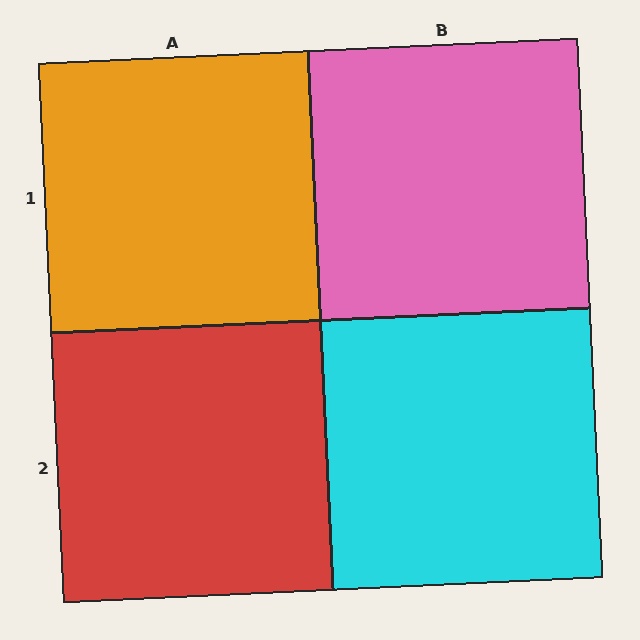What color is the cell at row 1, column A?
Orange.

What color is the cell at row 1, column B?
Pink.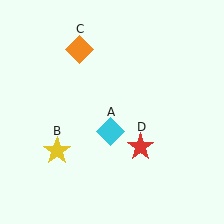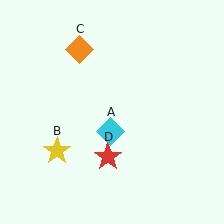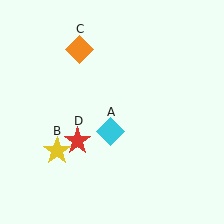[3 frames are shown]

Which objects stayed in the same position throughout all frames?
Cyan diamond (object A) and yellow star (object B) and orange diamond (object C) remained stationary.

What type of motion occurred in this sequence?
The red star (object D) rotated clockwise around the center of the scene.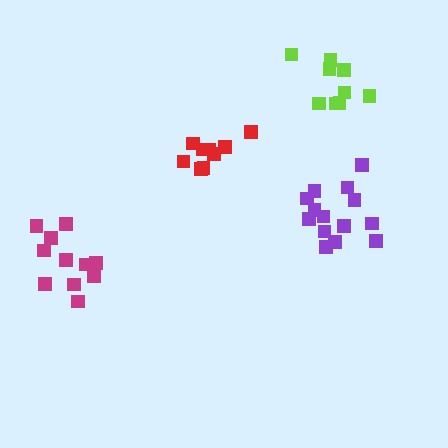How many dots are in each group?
Group 1: 14 dots, Group 2: 9 dots, Group 3: 11 dots, Group 4: 9 dots (43 total).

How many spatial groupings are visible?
There are 4 spatial groupings.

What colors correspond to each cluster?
The clusters are colored: purple, lime, magenta, red.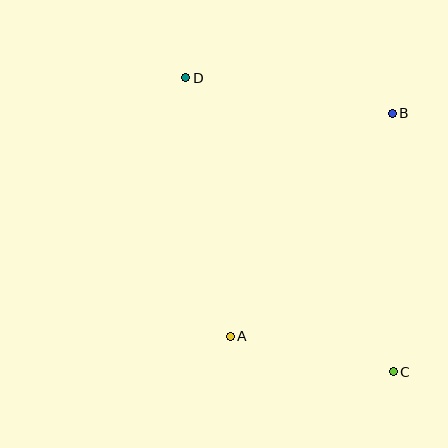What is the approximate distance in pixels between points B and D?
The distance between B and D is approximately 210 pixels.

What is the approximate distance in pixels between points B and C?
The distance between B and C is approximately 259 pixels.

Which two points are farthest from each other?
Points C and D are farthest from each other.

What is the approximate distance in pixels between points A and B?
The distance between A and B is approximately 276 pixels.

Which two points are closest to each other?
Points A and C are closest to each other.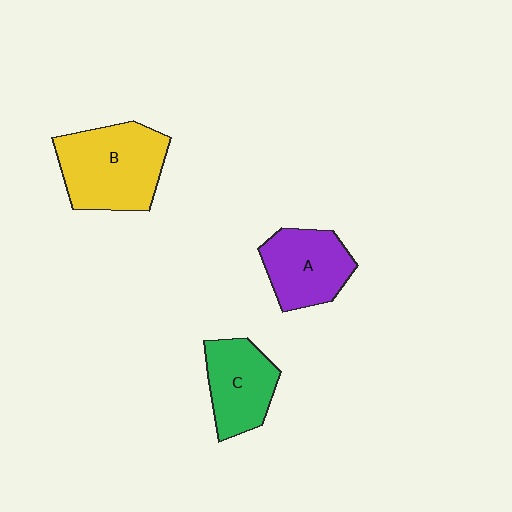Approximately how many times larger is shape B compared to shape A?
Approximately 1.4 times.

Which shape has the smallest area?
Shape C (green).